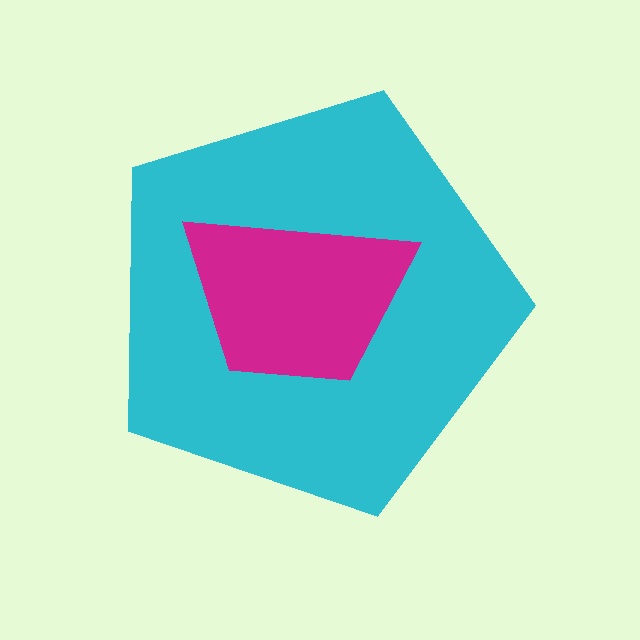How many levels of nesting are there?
2.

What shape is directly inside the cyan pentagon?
The magenta trapezoid.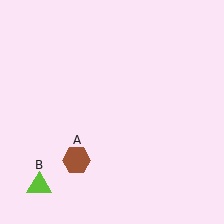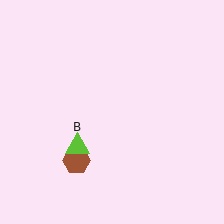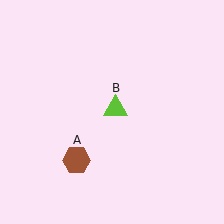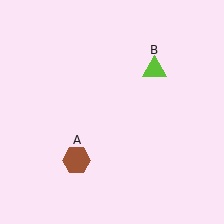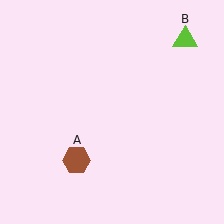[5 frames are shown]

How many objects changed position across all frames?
1 object changed position: lime triangle (object B).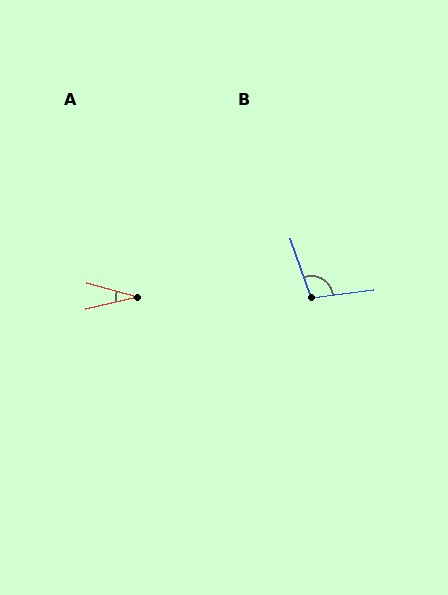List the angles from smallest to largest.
A (28°), B (102°).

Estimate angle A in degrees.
Approximately 28 degrees.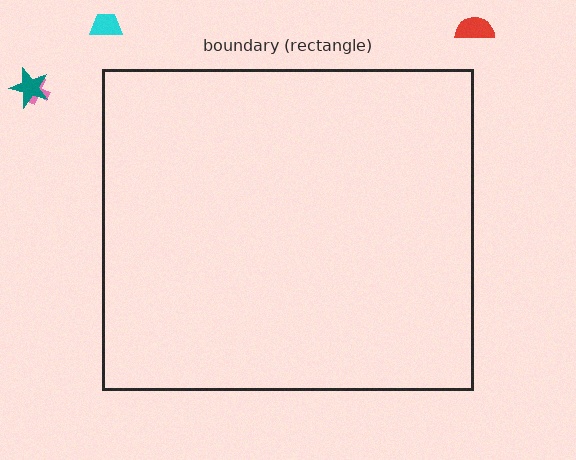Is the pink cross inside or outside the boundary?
Outside.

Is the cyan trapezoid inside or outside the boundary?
Outside.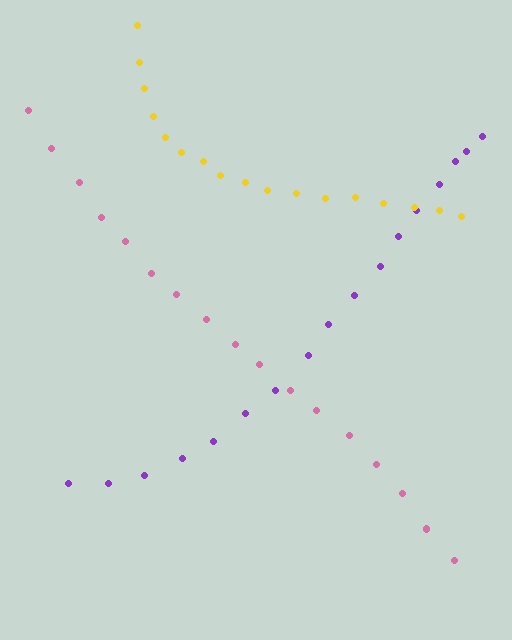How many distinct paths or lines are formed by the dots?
There are 3 distinct paths.